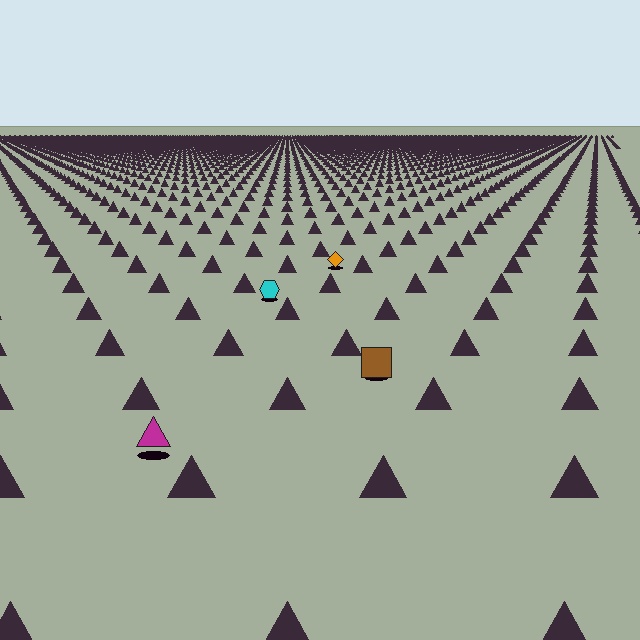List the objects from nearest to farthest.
From nearest to farthest: the magenta triangle, the brown square, the cyan hexagon, the orange diamond.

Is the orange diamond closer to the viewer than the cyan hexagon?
No. The cyan hexagon is closer — you can tell from the texture gradient: the ground texture is coarser near it.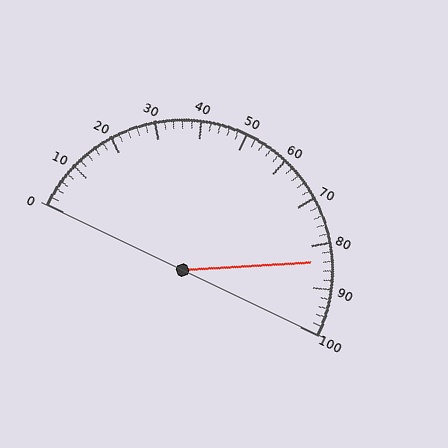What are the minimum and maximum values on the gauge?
The gauge ranges from 0 to 100.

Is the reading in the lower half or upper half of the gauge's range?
The reading is in the upper half of the range (0 to 100).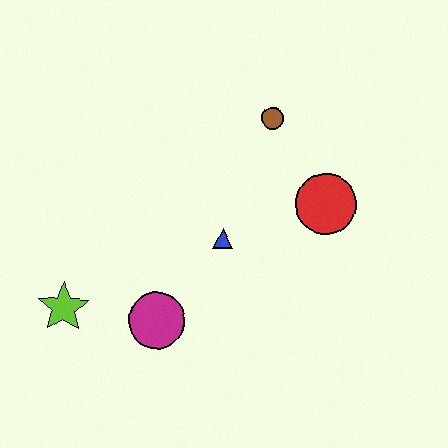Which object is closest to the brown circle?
The red circle is closest to the brown circle.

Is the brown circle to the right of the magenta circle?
Yes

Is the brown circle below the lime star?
No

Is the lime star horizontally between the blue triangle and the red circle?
No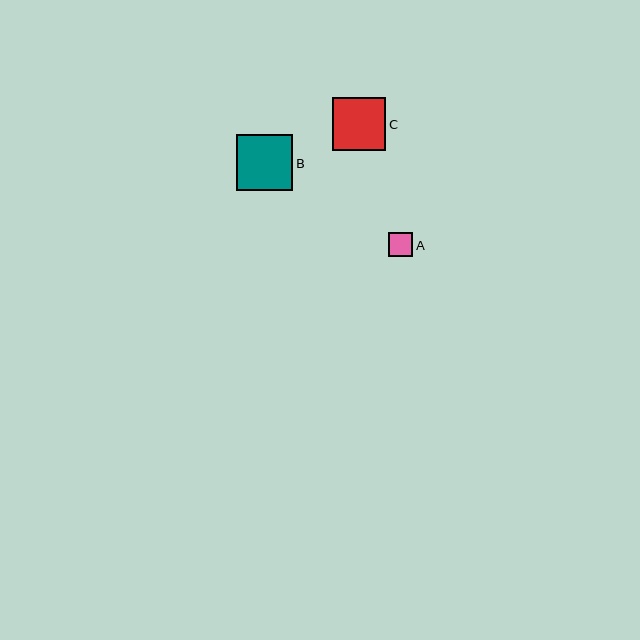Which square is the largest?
Square B is the largest with a size of approximately 56 pixels.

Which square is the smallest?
Square A is the smallest with a size of approximately 24 pixels.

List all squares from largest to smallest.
From largest to smallest: B, C, A.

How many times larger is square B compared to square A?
Square B is approximately 2.3 times the size of square A.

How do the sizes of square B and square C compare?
Square B and square C are approximately the same size.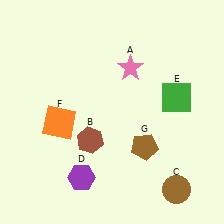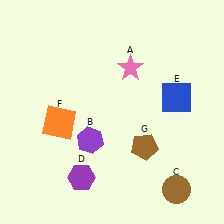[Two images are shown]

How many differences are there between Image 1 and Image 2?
There are 2 differences between the two images.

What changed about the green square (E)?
In Image 1, E is green. In Image 2, it changed to blue.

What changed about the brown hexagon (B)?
In Image 1, B is brown. In Image 2, it changed to purple.